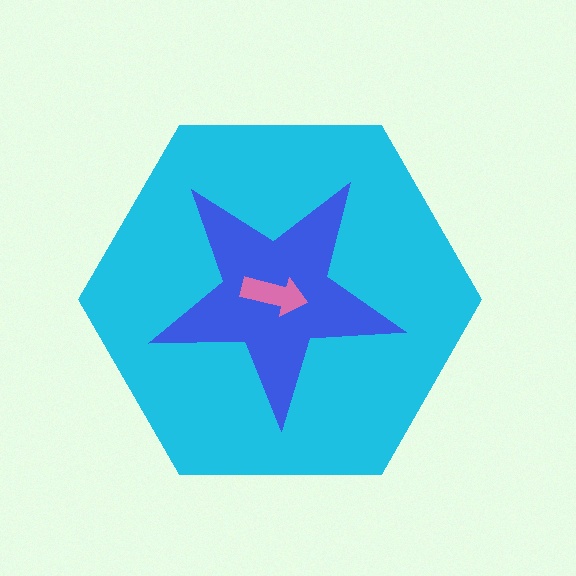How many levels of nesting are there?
3.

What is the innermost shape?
The pink arrow.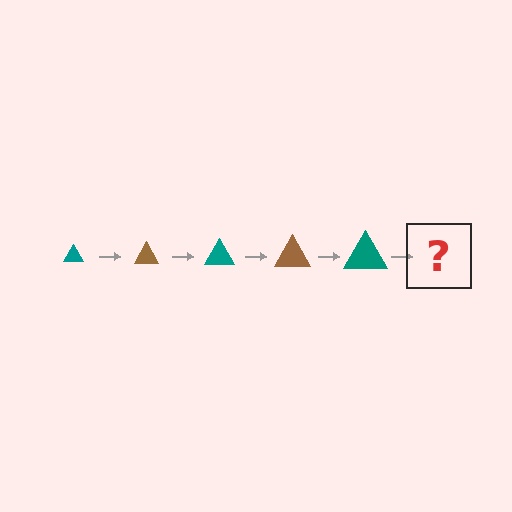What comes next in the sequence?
The next element should be a brown triangle, larger than the previous one.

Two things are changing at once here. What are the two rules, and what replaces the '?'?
The two rules are that the triangle grows larger each step and the color cycles through teal and brown. The '?' should be a brown triangle, larger than the previous one.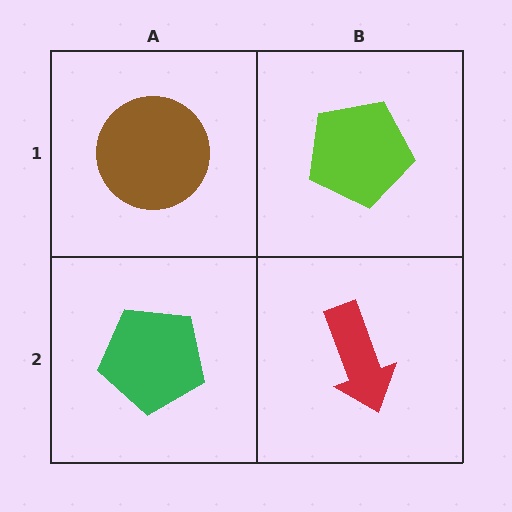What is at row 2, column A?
A green pentagon.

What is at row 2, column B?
A red arrow.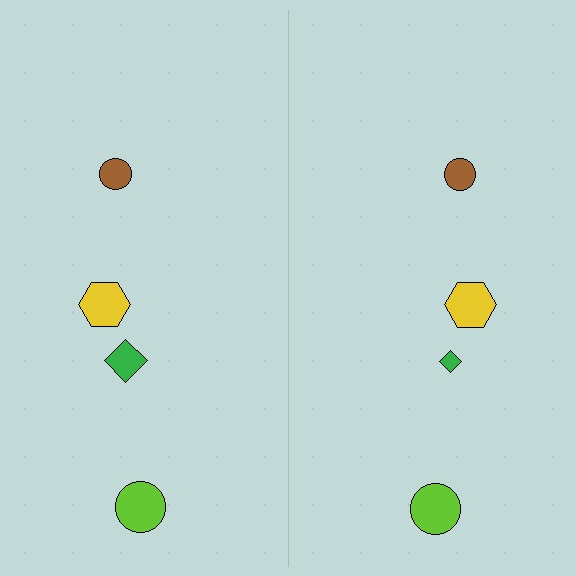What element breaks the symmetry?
The green diamond on the right side has a different size than its mirror counterpart.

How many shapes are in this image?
There are 8 shapes in this image.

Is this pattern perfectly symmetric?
No, the pattern is not perfectly symmetric. The green diamond on the right side has a different size than its mirror counterpart.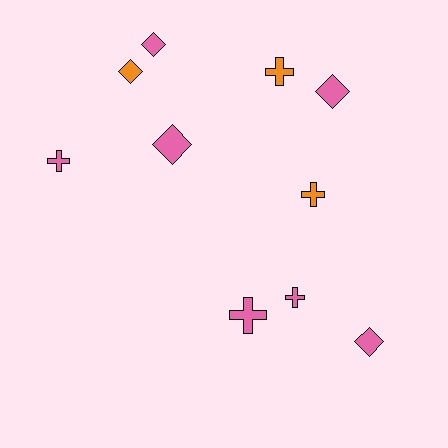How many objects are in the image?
There are 10 objects.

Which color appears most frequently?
Pink, with 7 objects.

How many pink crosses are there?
There are 3 pink crosses.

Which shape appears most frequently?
Cross, with 5 objects.